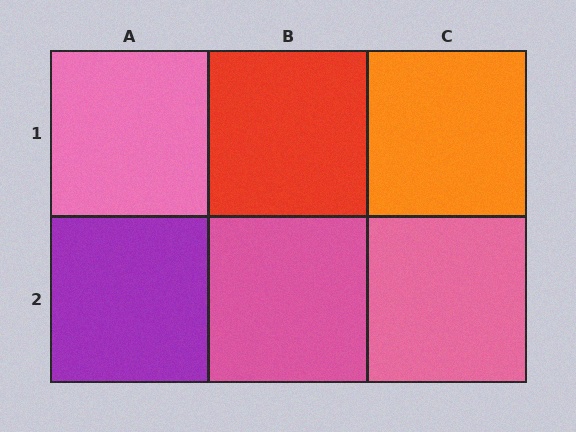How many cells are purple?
1 cell is purple.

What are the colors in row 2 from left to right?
Purple, pink, pink.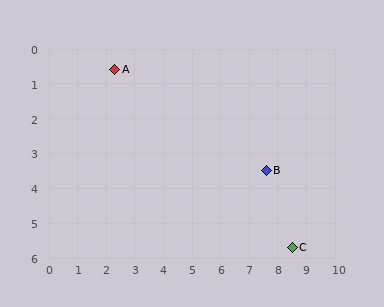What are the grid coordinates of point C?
Point C is at approximately (8.5, 5.7).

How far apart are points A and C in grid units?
Points A and C are about 8.0 grid units apart.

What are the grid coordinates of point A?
Point A is at approximately (2.3, 0.6).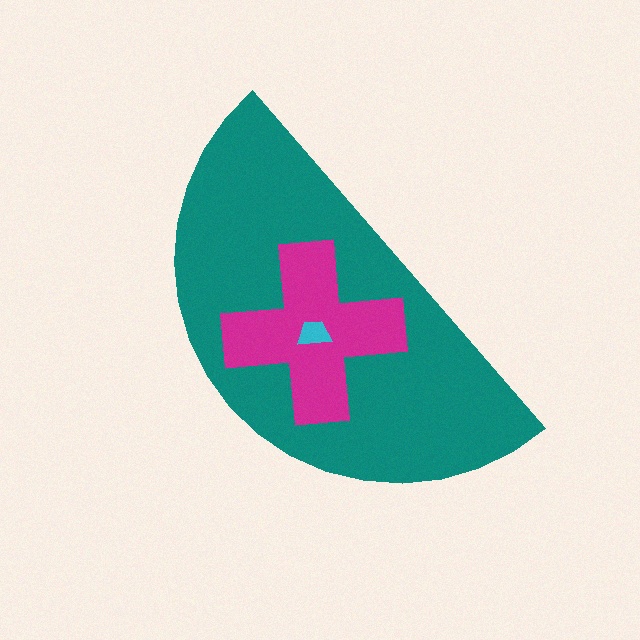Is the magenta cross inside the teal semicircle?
Yes.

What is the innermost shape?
The cyan trapezoid.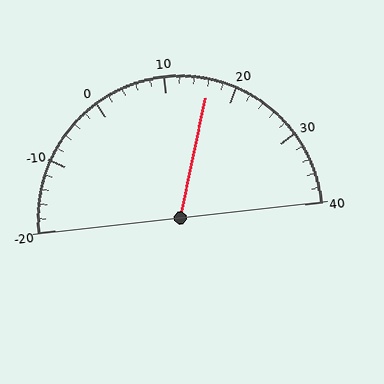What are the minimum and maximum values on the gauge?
The gauge ranges from -20 to 40.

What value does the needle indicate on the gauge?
The needle indicates approximately 16.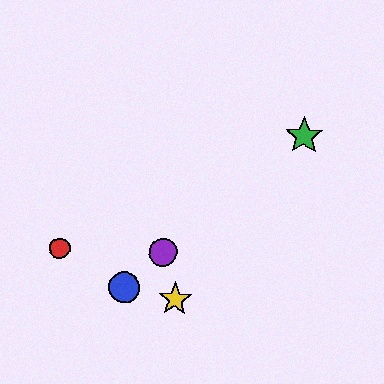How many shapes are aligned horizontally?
2 shapes (the red circle, the purple circle) are aligned horizontally.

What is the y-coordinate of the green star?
The green star is at y≈136.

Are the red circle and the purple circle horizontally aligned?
Yes, both are at y≈248.